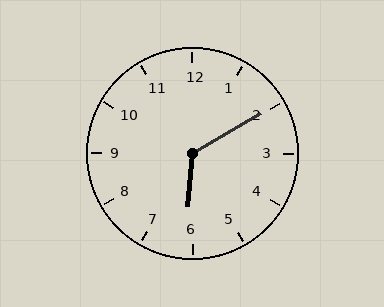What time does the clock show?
6:10.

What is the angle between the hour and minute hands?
Approximately 125 degrees.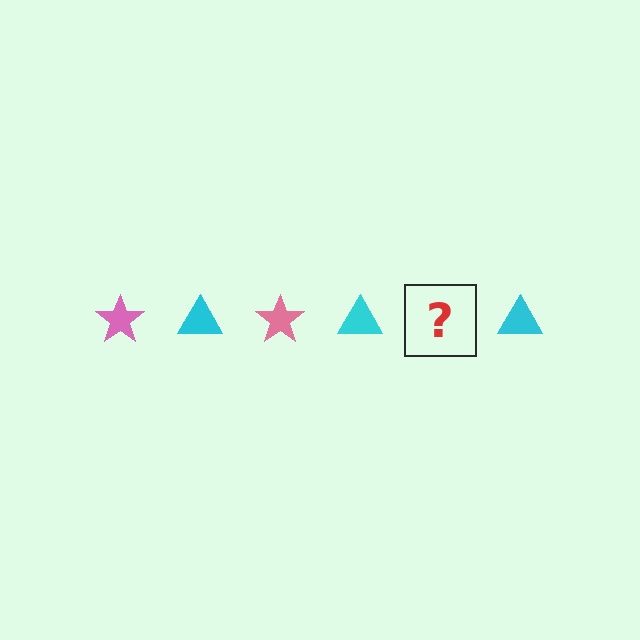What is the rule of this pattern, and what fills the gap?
The rule is that the pattern alternates between pink star and cyan triangle. The gap should be filled with a pink star.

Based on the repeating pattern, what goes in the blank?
The blank should be a pink star.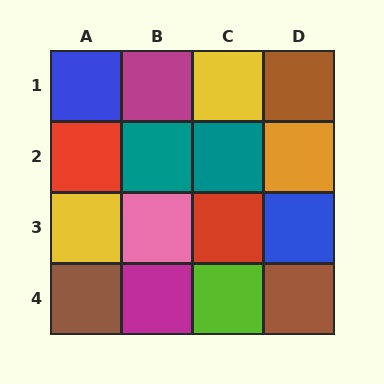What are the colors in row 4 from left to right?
Brown, magenta, lime, brown.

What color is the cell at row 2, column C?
Teal.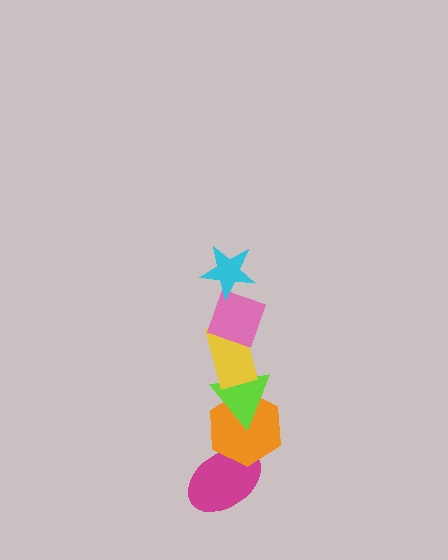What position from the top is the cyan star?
The cyan star is 1st from the top.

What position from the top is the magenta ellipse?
The magenta ellipse is 6th from the top.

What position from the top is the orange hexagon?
The orange hexagon is 5th from the top.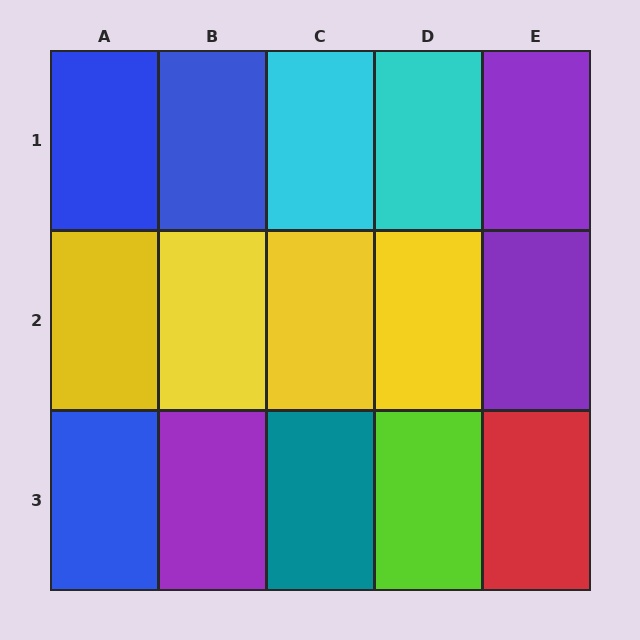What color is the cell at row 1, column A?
Blue.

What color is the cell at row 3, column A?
Blue.